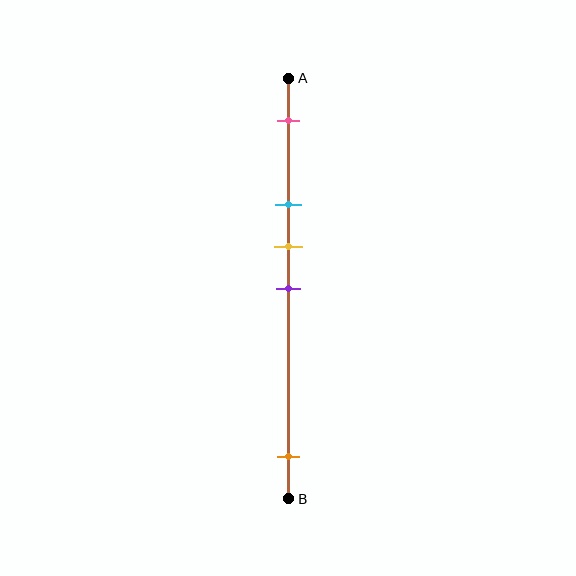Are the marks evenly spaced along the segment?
No, the marks are not evenly spaced.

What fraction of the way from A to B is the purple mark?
The purple mark is approximately 50% (0.5) of the way from A to B.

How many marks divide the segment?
There are 5 marks dividing the segment.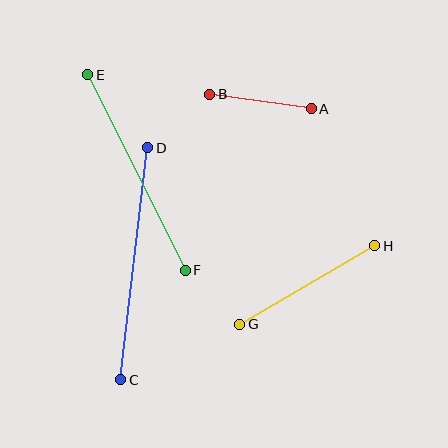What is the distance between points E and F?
The distance is approximately 219 pixels.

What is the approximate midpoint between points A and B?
The midpoint is at approximately (260, 101) pixels.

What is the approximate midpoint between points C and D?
The midpoint is at approximately (134, 264) pixels.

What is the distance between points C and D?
The distance is approximately 234 pixels.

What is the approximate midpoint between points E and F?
The midpoint is at approximately (137, 172) pixels.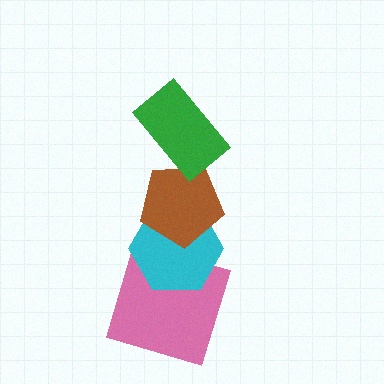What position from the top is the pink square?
The pink square is 4th from the top.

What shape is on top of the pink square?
The cyan hexagon is on top of the pink square.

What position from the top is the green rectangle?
The green rectangle is 1st from the top.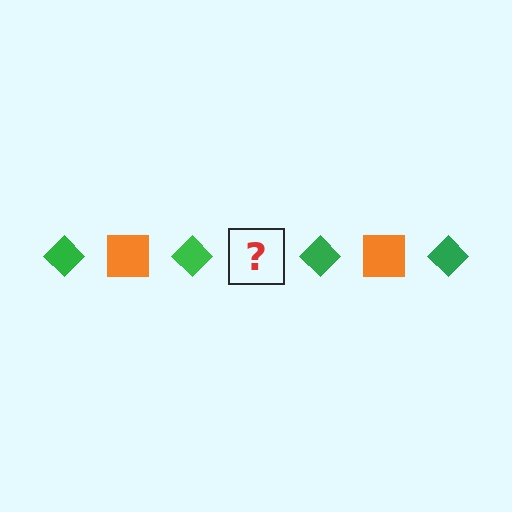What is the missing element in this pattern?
The missing element is an orange square.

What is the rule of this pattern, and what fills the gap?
The rule is that the pattern alternates between green diamond and orange square. The gap should be filled with an orange square.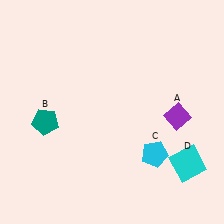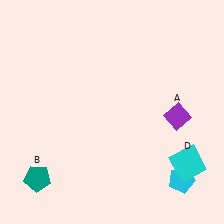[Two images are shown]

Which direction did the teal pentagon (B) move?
The teal pentagon (B) moved down.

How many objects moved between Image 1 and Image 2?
2 objects moved between the two images.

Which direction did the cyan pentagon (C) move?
The cyan pentagon (C) moved right.